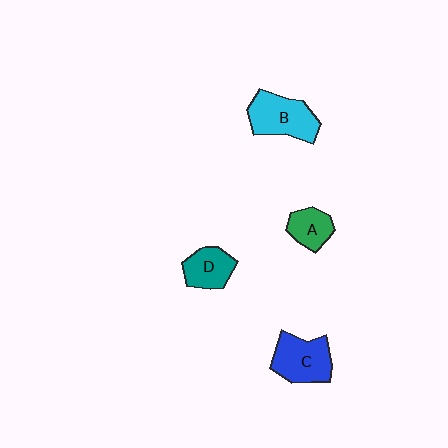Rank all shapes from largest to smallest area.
From largest to smallest: B (cyan), C (blue), D (teal), A (green).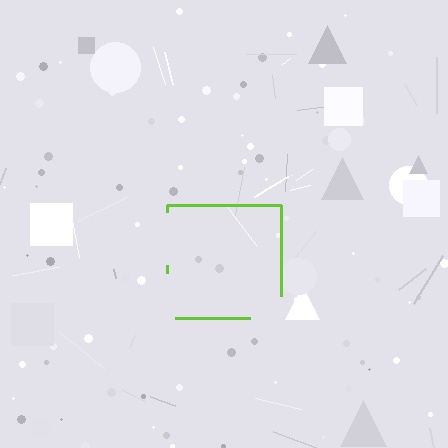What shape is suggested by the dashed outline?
The dashed outline suggests a square.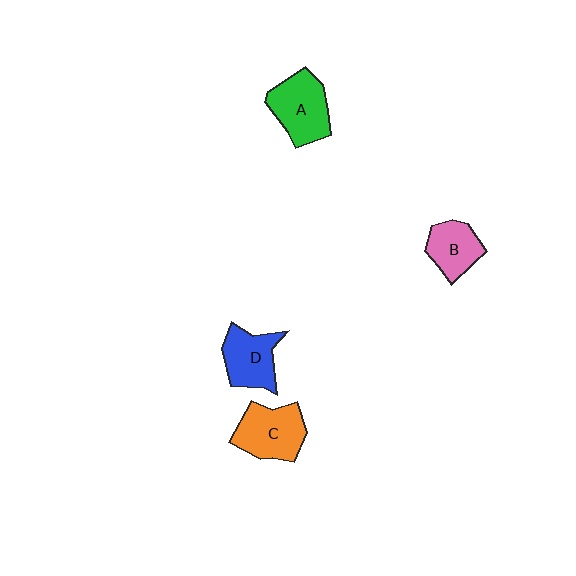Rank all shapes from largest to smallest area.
From largest to smallest: A (green), C (orange), D (blue), B (pink).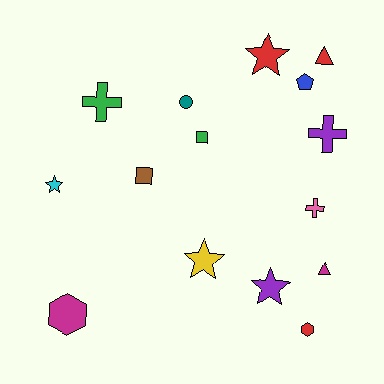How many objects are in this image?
There are 15 objects.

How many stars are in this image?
There are 4 stars.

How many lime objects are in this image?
There are no lime objects.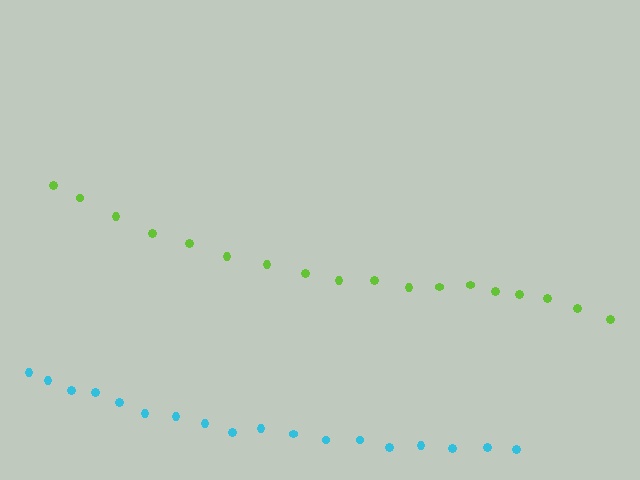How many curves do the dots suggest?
There are 2 distinct paths.